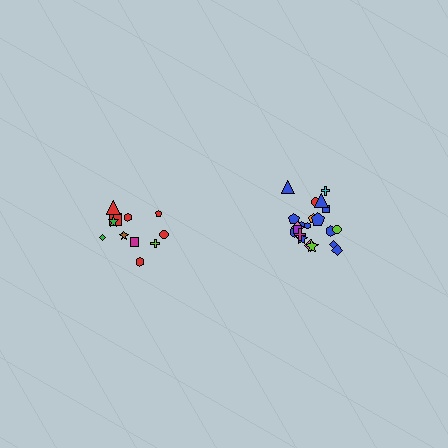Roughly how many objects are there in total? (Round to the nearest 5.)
Roughly 35 objects in total.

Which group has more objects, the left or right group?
The right group.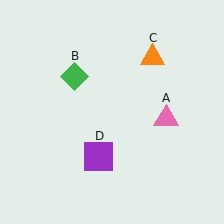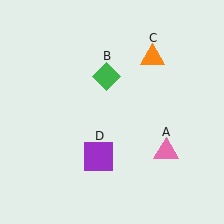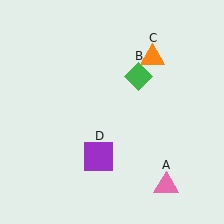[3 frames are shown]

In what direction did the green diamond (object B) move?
The green diamond (object B) moved right.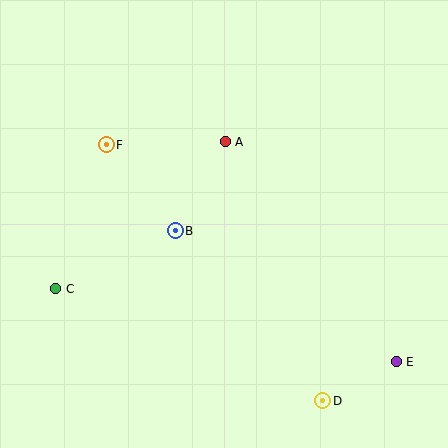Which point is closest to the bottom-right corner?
Point E is closest to the bottom-right corner.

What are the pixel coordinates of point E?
Point E is at (396, 362).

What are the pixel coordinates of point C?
Point C is at (56, 289).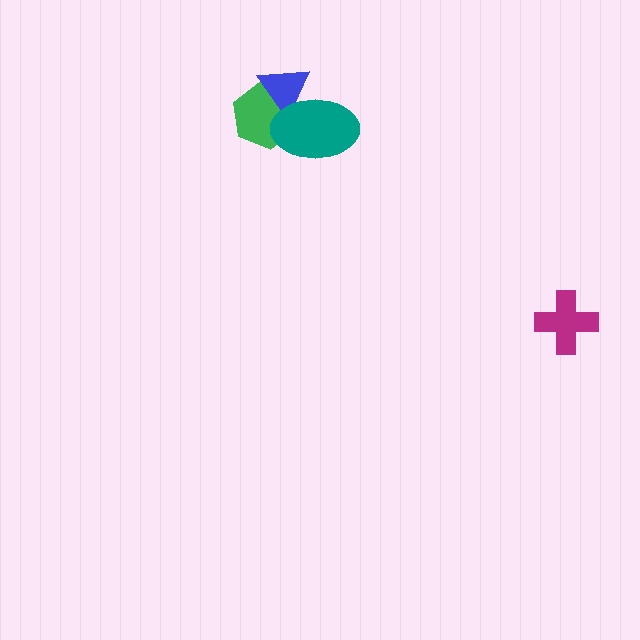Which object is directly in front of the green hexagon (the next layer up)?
The blue triangle is directly in front of the green hexagon.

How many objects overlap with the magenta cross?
0 objects overlap with the magenta cross.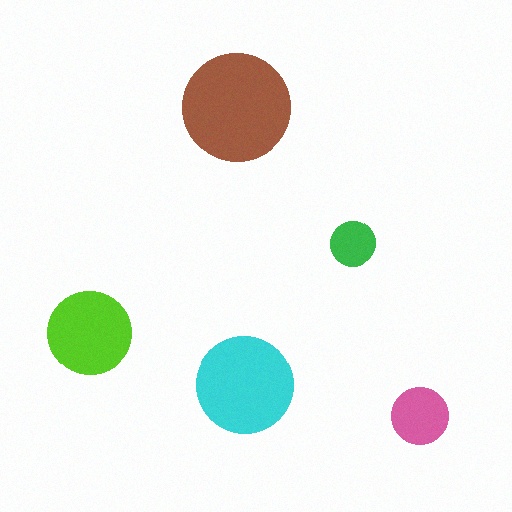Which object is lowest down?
The pink circle is bottommost.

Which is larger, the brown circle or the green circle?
The brown one.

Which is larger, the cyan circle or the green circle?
The cyan one.